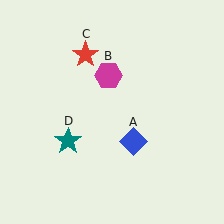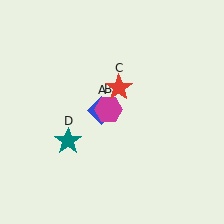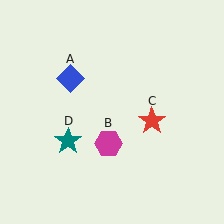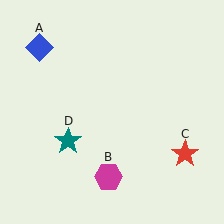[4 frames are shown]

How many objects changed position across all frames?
3 objects changed position: blue diamond (object A), magenta hexagon (object B), red star (object C).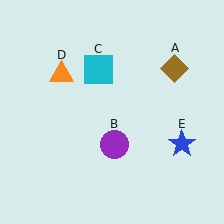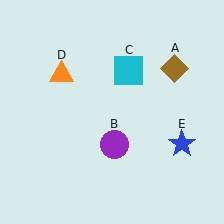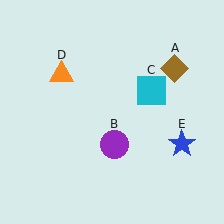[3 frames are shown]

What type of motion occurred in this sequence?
The cyan square (object C) rotated clockwise around the center of the scene.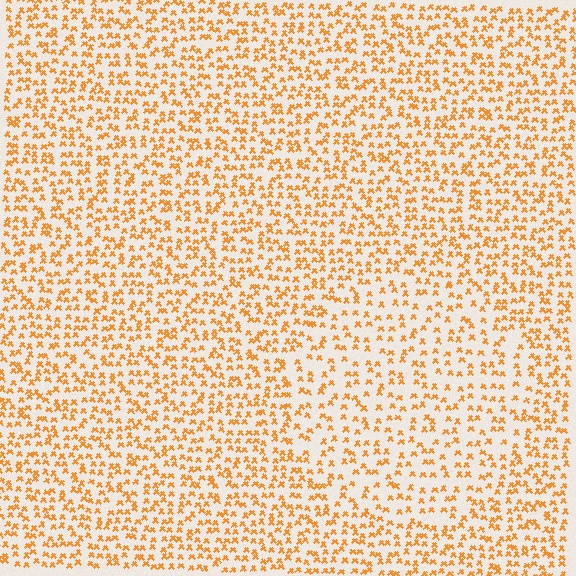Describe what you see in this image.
The image contains small orange elements arranged at two different densities. A circle-shaped region is visible where the elements are less densely packed than the surrounding area.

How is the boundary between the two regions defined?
The boundary is defined by a change in element density (approximately 1.6x ratio). All elements are the same color, size, and shape.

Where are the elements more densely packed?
The elements are more densely packed outside the circle boundary.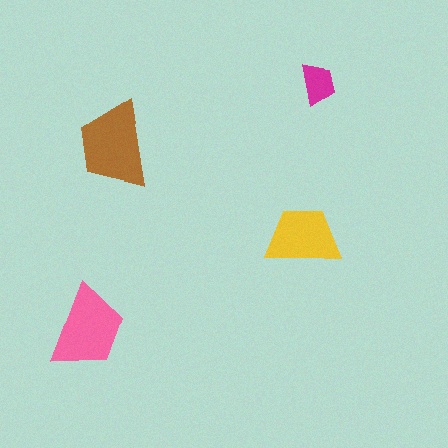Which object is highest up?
The magenta trapezoid is topmost.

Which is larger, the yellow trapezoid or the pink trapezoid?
The pink one.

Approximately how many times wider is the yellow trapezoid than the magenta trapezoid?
About 2 times wider.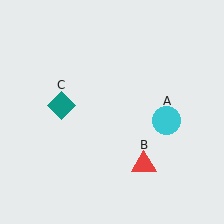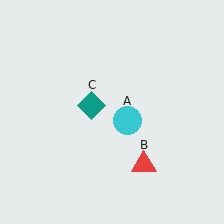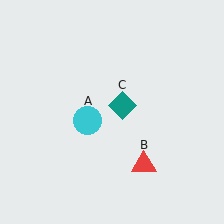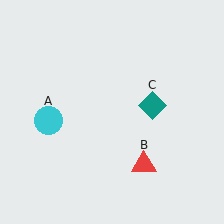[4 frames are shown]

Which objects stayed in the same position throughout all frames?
Red triangle (object B) remained stationary.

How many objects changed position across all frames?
2 objects changed position: cyan circle (object A), teal diamond (object C).